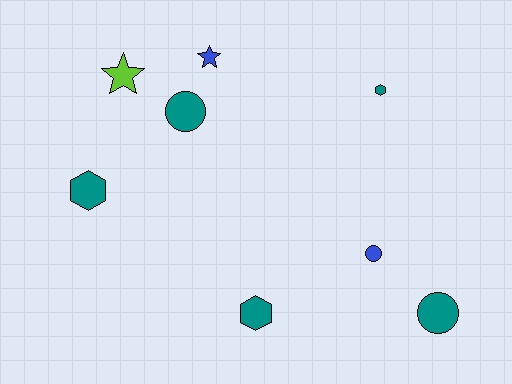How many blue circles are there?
There is 1 blue circle.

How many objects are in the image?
There are 8 objects.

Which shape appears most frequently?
Hexagon, with 3 objects.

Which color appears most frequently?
Teal, with 5 objects.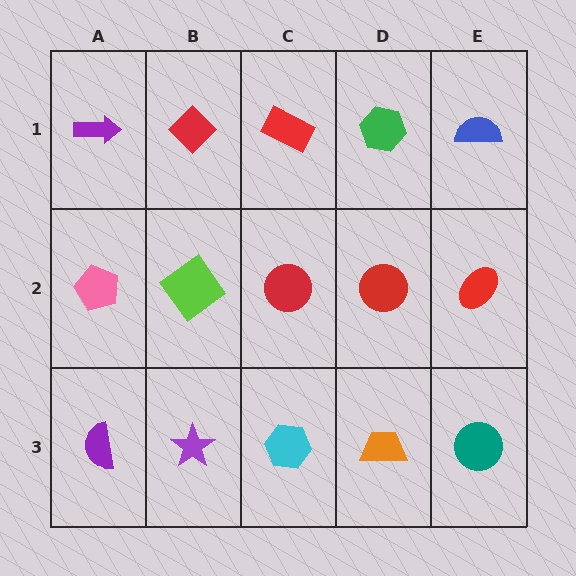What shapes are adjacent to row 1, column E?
A red ellipse (row 2, column E), a green hexagon (row 1, column D).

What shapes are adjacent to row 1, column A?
A pink pentagon (row 2, column A), a red diamond (row 1, column B).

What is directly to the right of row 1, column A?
A red diamond.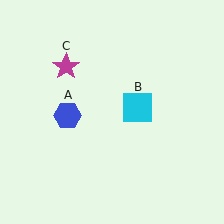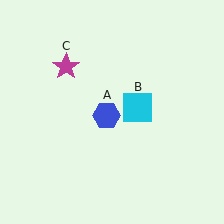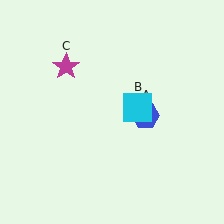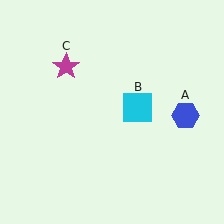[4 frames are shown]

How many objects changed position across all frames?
1 object changed position: blue hexagon (object A).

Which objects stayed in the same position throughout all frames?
Cyan square (object B) and magenta star (object C) remained stationary.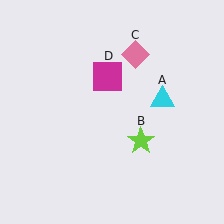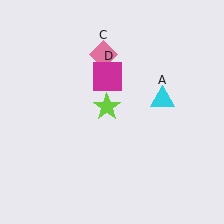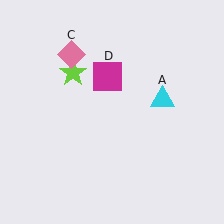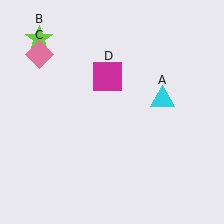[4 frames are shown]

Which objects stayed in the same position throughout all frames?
Cyan triangle (object A) and magenta square (object D) remained stationary.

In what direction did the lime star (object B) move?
The lime star (object B) moved up and to the left.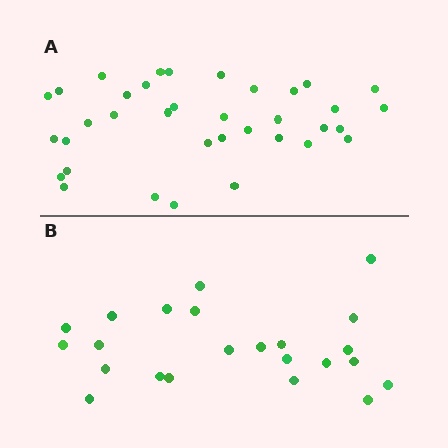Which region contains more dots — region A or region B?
Region A (the top region) has more dots.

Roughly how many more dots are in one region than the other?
Region A has approximately 15 more dots than region B.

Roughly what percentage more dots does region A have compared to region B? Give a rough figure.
About 55% more.